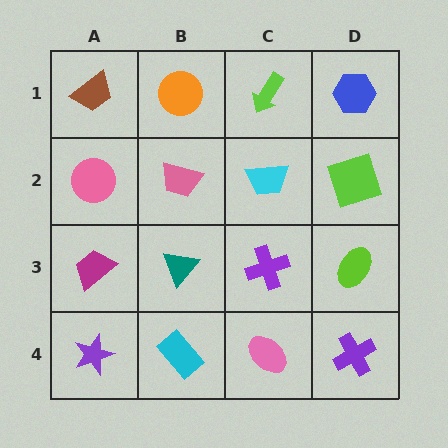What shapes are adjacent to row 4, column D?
A lime ellipse (row 3, column D), a pink ellipse (row 4, column C).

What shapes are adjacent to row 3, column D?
A lime square (row 2, column D), a purple cross (row 4, column D), a purple cross (row 3, column C).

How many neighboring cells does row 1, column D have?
2.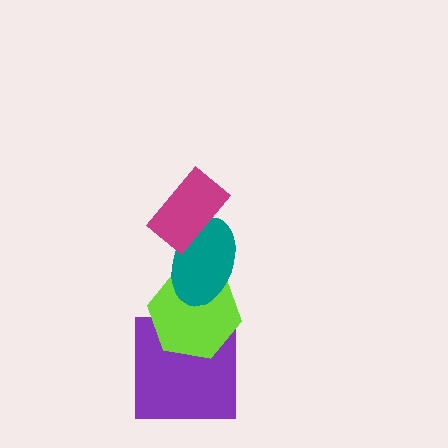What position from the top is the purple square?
The purple square is 4th from the top.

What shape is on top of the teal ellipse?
The magenta rectangle is on top of the teal ellipse.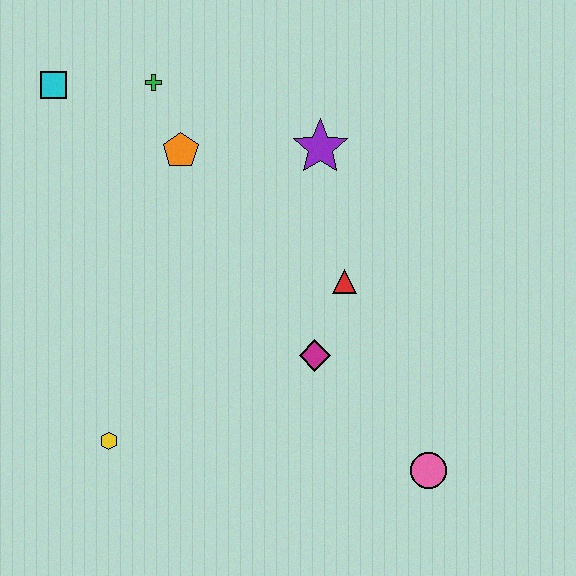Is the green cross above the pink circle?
Yes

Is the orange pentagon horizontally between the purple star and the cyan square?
Yes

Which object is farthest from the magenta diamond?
The cyan square is farthest from the magenta diamond.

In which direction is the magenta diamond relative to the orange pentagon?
The magenta diamond is below the orange pentagon.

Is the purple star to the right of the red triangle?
No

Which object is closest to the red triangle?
The magenta diamond is closest to the red triangle.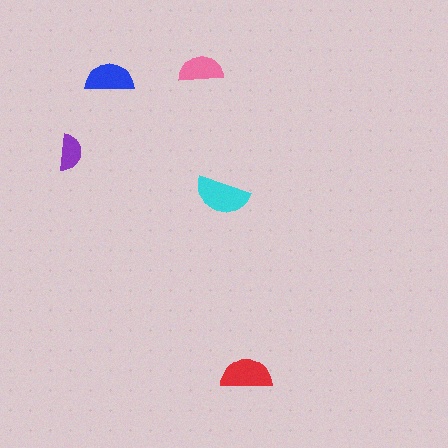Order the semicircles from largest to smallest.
the cyan one, the red one, the blue one, the pink one, the purple one.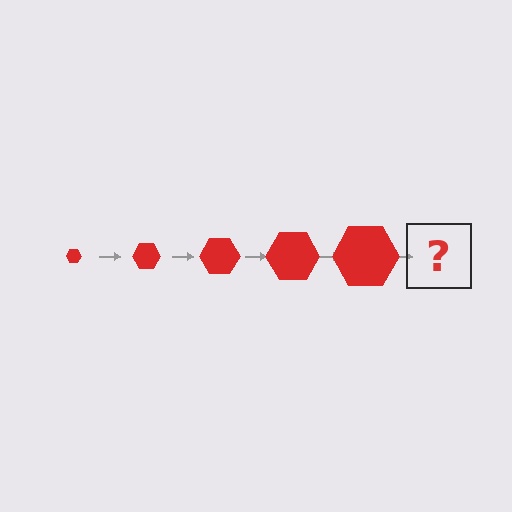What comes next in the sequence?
The next element should be a red hexagon, larger than the previous one.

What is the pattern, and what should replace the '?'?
The pattern is that the hexagon gets progressively larger each step. The '?' should be a red hexagon, larger than the previous one.